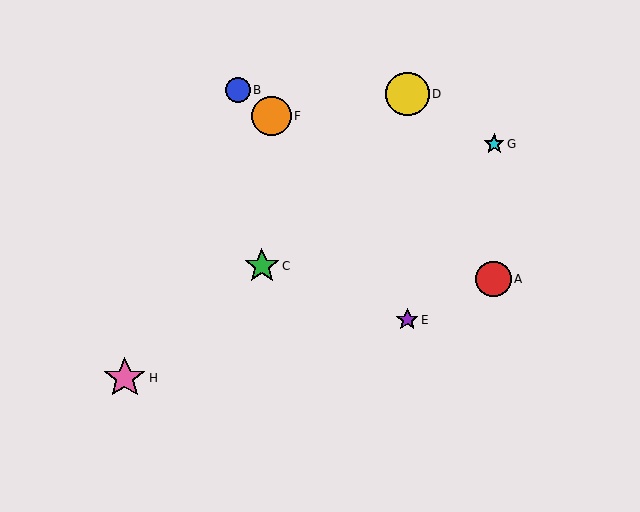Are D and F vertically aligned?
No, D is at x≈407 and F is at x≈272.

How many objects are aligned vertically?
2 objects (D, E) are aligned vertically.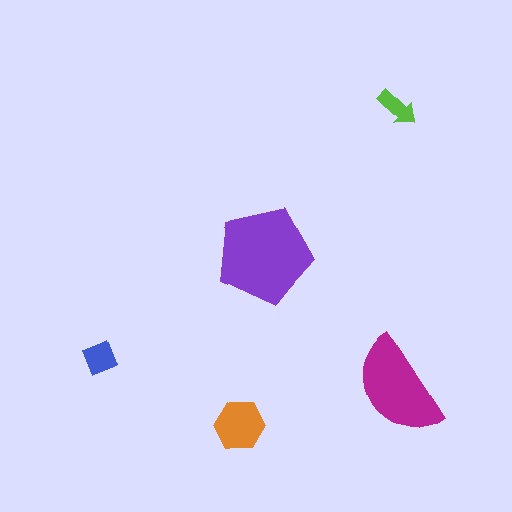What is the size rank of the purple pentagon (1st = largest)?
1st.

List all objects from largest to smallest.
The purple pentagon, the magenta semicircle, the orange hexagon, the blue diamond, the lime arrow.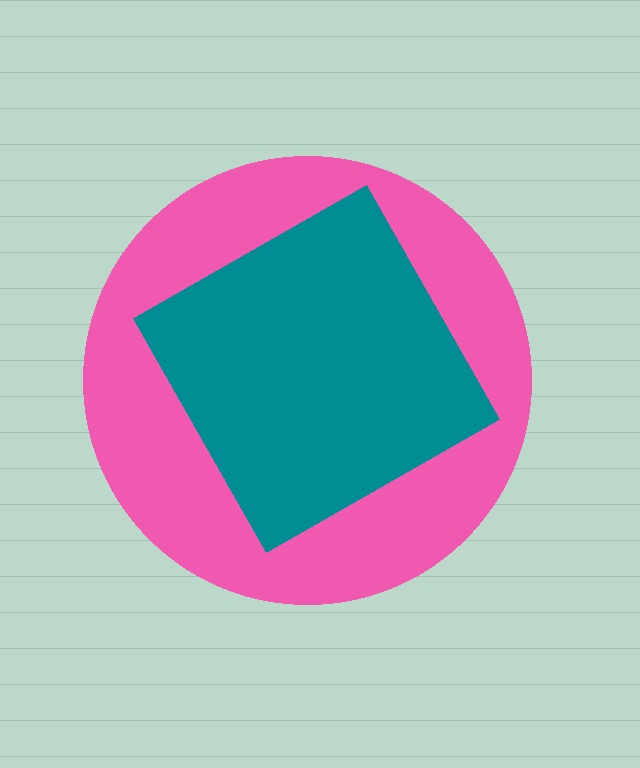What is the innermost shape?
The teal diamond.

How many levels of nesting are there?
2.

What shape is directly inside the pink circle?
The teal diamond.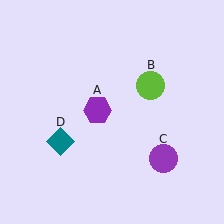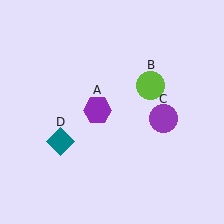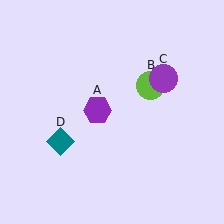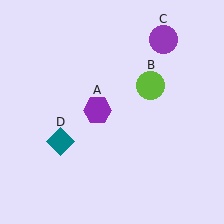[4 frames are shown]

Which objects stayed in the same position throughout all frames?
Purple hexagon (object A) and lime circle (object B) and teal diamond (object D) remained stationary.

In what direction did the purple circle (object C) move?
The purple circle (object C) moved up.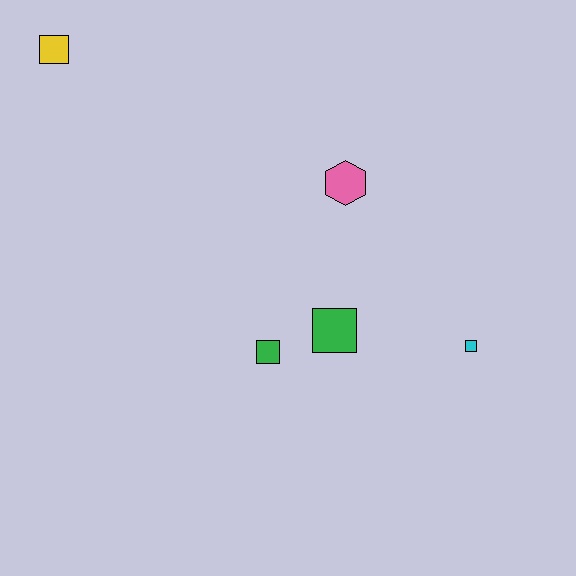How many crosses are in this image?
There are no crosses.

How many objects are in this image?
There are 5 objects.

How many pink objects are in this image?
There is 1 pink object.